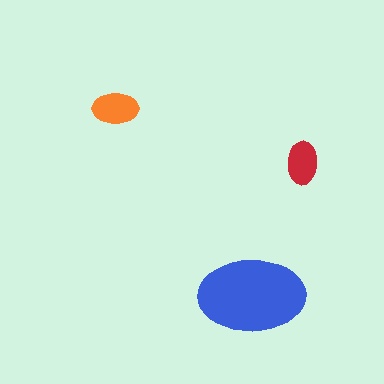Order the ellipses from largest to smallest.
the blue one, the orange one, the red one.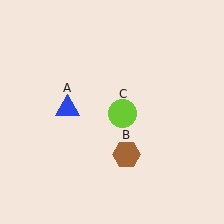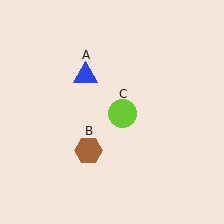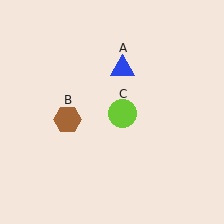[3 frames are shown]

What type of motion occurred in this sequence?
The blue triangle (object A), brown hexagon (object B) rotated clockwise around the center of the scene.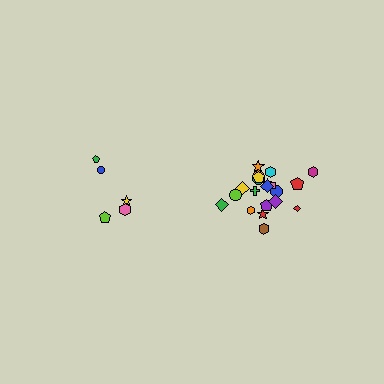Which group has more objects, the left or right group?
The right group.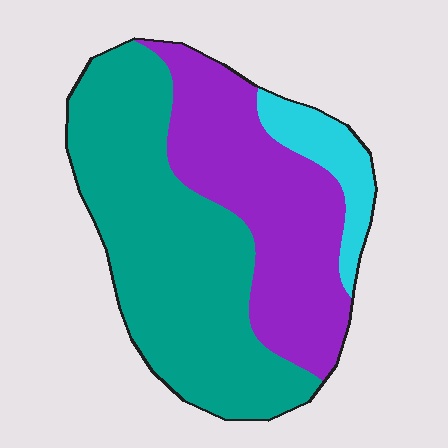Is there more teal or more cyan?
Teal.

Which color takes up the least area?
Cyan, at roughly 10%.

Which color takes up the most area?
Teal, at roughly 55%.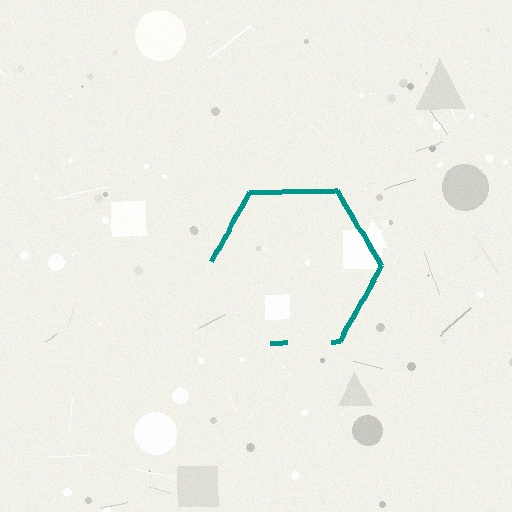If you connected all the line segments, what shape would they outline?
They would outline a hexagon.